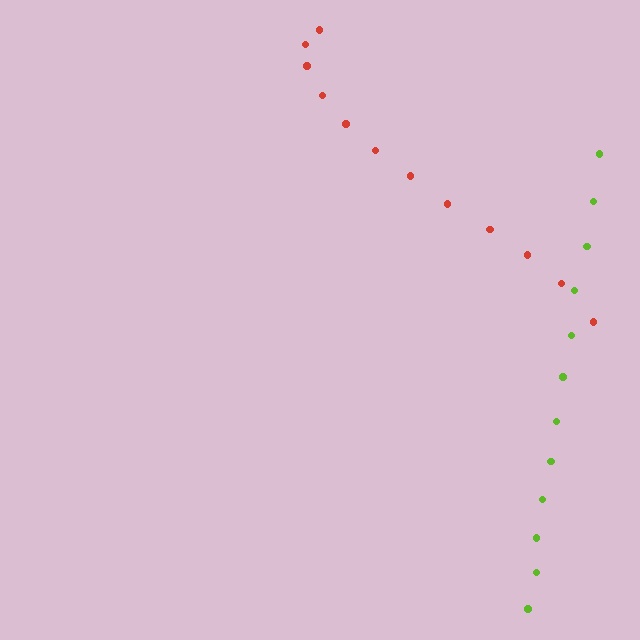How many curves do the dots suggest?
There are 2 distinct paths.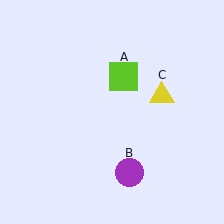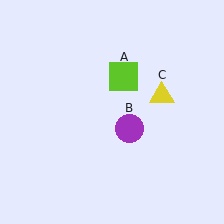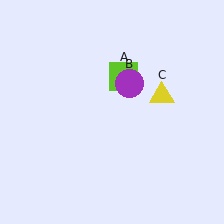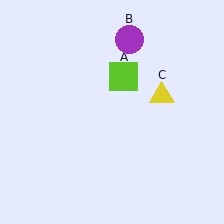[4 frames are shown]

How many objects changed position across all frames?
1 object changed position: purple circle (object B).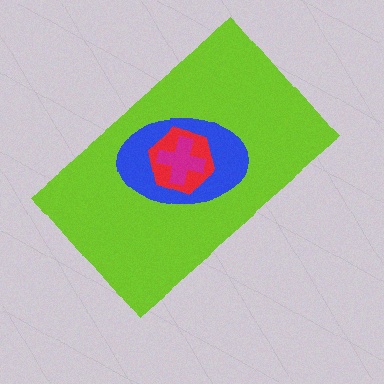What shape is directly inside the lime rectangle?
The blue ellipse.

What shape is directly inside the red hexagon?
The magenta cross.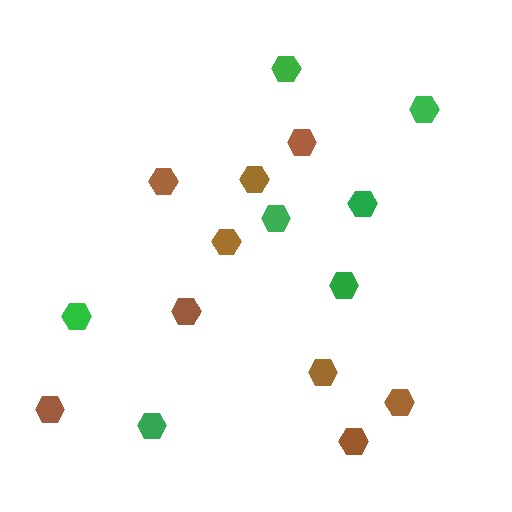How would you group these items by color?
There are 2 groups: one group of green hexagons (7) and one group of brown hexagons (9).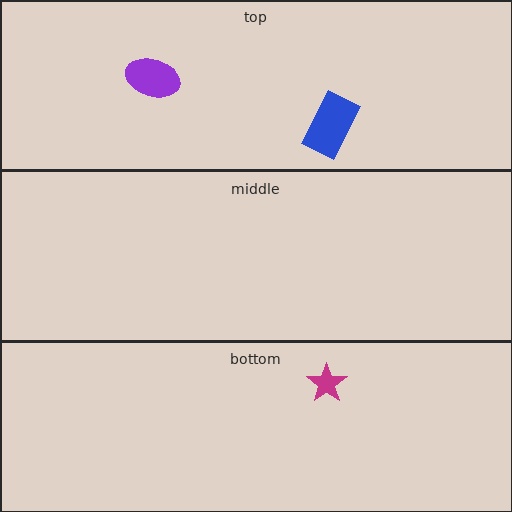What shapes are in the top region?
The purple ellipse, the blue rectangle.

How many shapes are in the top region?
2.